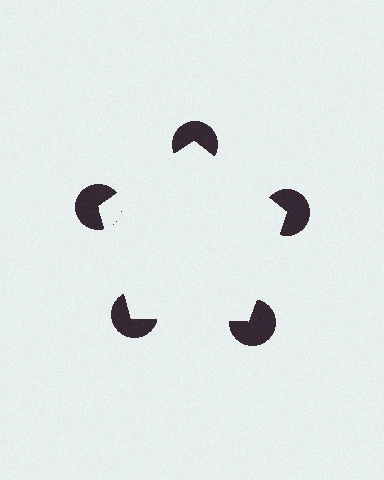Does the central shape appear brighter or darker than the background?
It typically appears slightly brighter than the background, even though no actual brightness change is drawn.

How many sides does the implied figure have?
5 sides.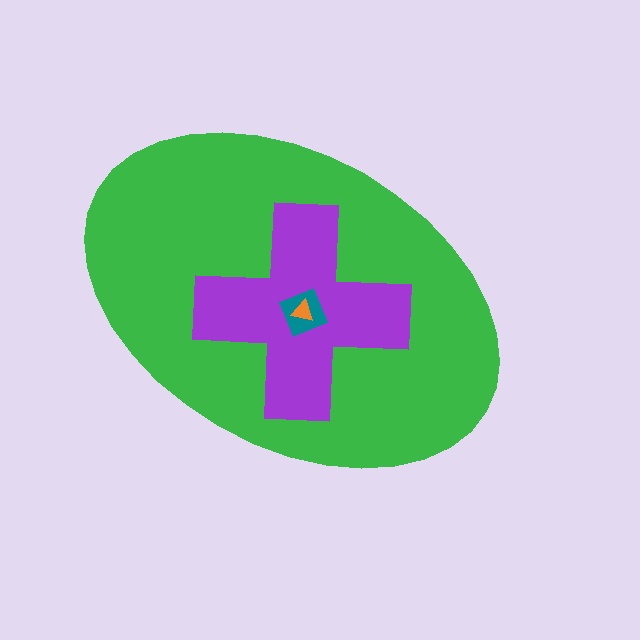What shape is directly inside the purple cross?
The teal diamond.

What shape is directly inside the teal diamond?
The orange triangle.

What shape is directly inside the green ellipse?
The purple cross.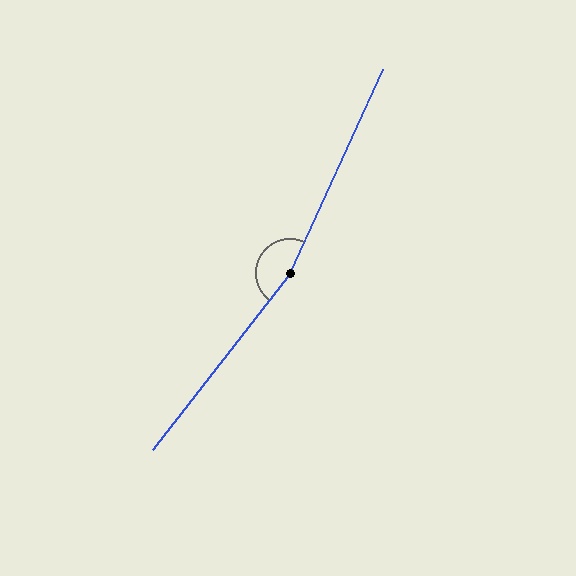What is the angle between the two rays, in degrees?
Approximately 167 degrees.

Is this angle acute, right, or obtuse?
It is obtuse.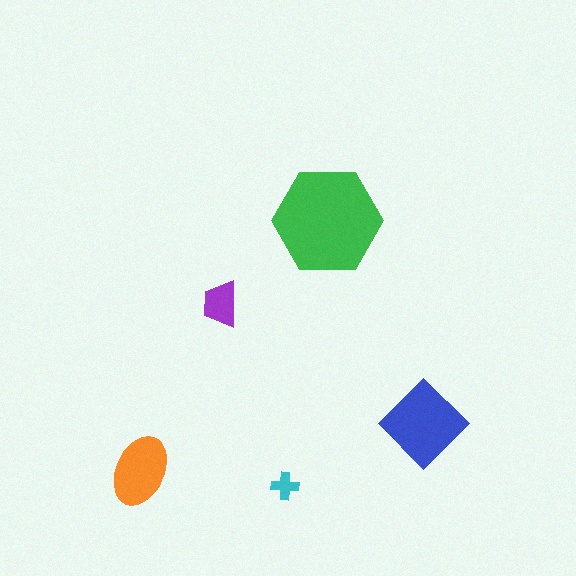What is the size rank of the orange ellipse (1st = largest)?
3rd.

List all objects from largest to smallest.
The green hexagon, the blue diamond, the orange ellipse, the purple trapezoid, the cyan cross.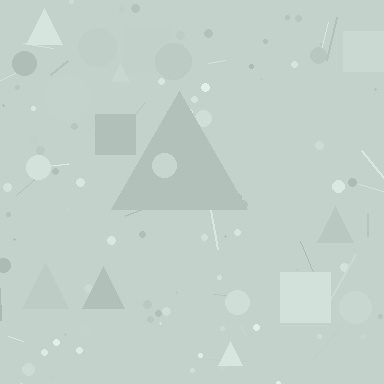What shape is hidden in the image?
A triangle is hidden in the image.